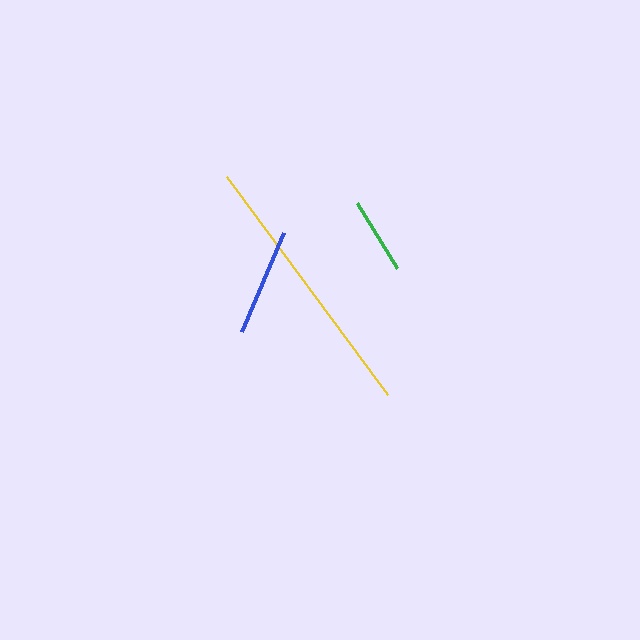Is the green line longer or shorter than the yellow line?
The yellow line is longer than the green line.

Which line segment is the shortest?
The green line is the shortest at approximately 76 pixels.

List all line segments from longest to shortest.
From longest to shortest: yellow, blue, green.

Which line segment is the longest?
The yellow line is the longest at approximately 271 pixels.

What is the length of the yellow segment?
The yellow segment is approximately 271 pixels long.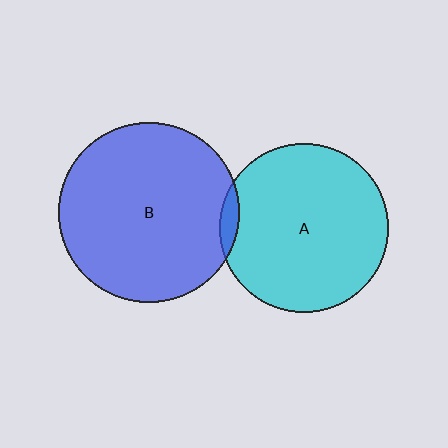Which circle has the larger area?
Circle B (blue).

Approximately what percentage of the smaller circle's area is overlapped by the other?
Approximately 5%.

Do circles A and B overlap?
Yes.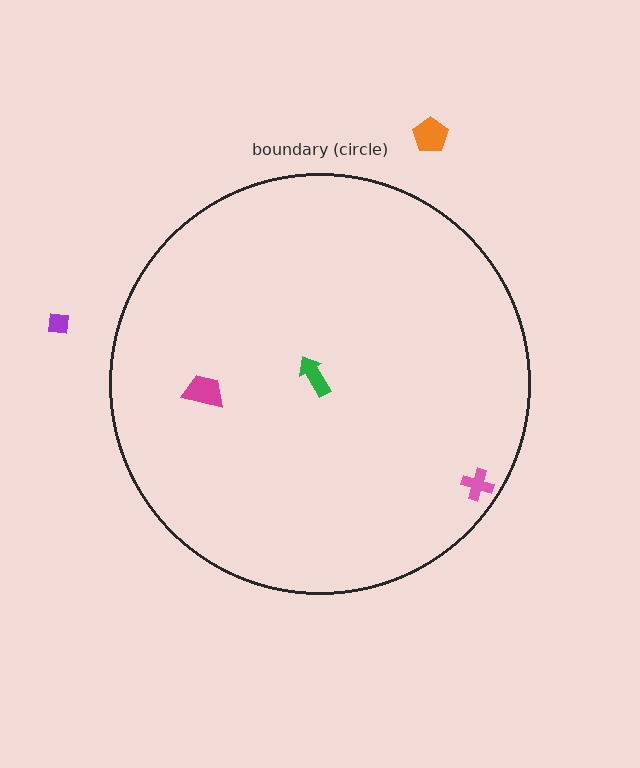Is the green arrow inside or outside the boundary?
Inside.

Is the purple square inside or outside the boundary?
Outside.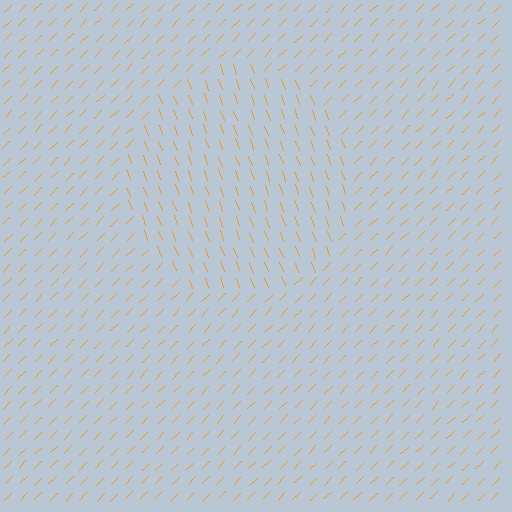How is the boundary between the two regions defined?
The boundary is defined purely by a change in line orientation (approximately 65 degrees difference). All lines are the same color and thickness.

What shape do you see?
I see a circle.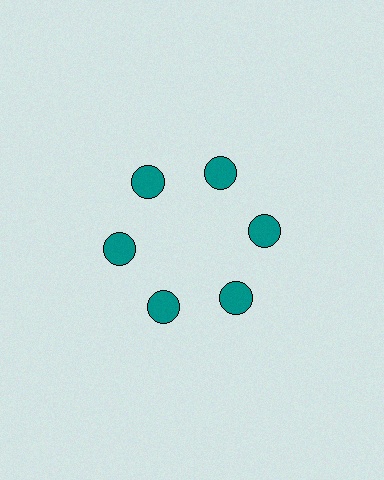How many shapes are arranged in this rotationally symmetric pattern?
There are 6 shapes, arranged in 6 groups of 1.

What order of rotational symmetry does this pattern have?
This pattern has 6-fold rotational symmetry.